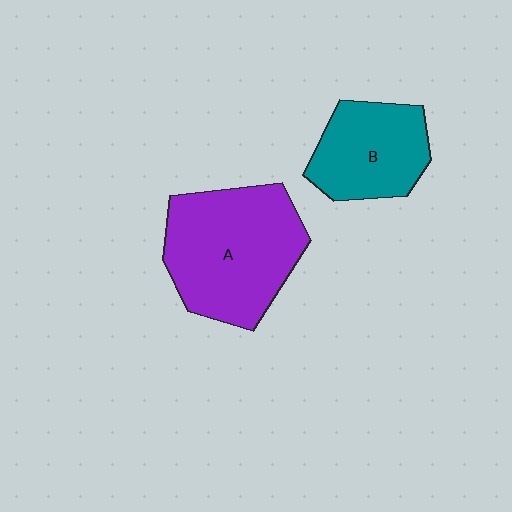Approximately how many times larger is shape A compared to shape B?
Approximately 1.6 times.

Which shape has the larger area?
Shape A (purple).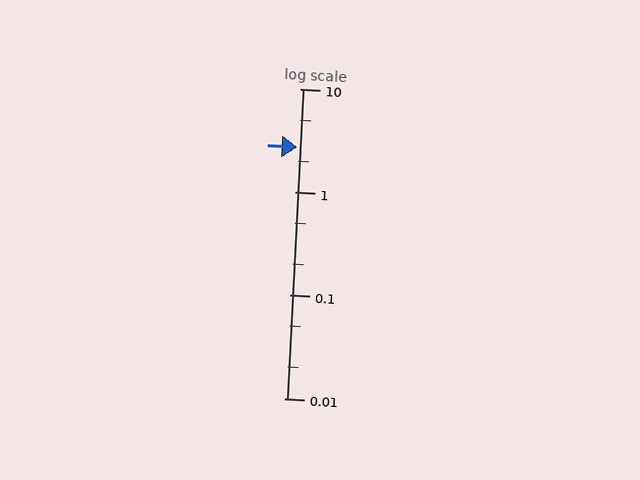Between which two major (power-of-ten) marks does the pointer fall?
The pointer is between 1 and 10.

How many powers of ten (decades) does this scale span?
The scale spans 3 decades, from 0.01 to 10.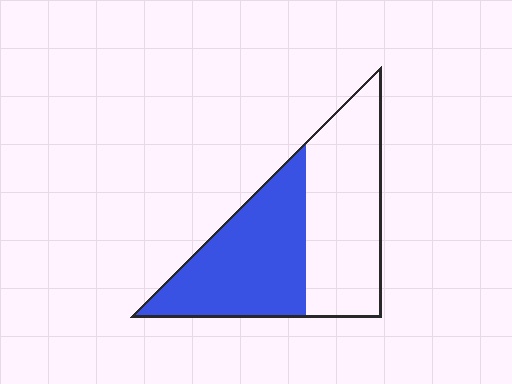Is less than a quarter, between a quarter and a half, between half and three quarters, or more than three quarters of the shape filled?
Between a quarter and a half.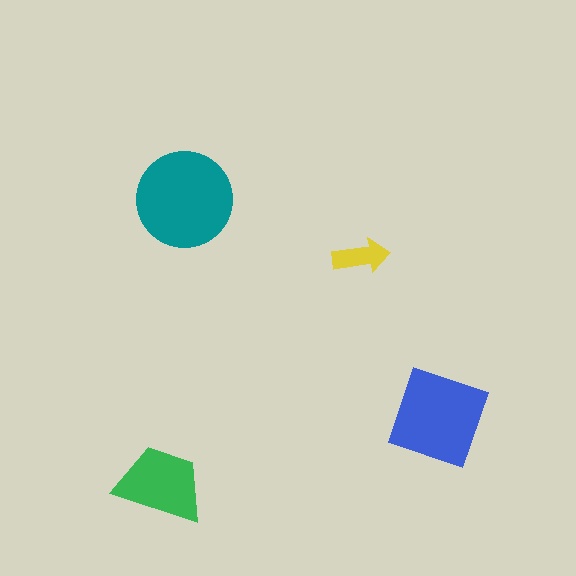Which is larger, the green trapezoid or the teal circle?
The teal circle.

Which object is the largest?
The teal circle.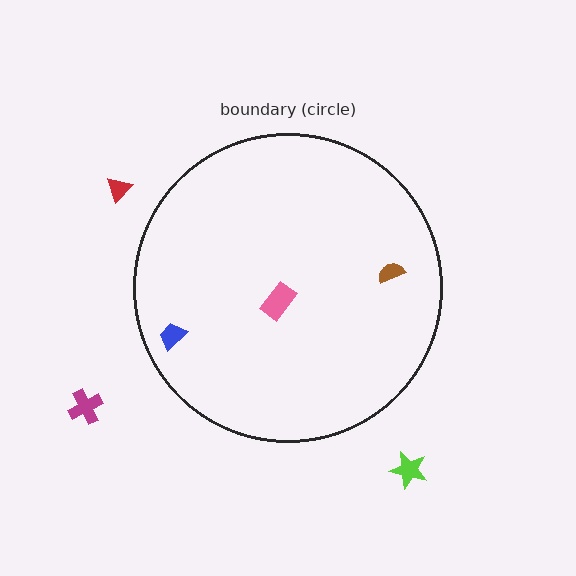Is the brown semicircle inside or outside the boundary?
Inside.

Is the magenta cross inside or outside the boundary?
Outside.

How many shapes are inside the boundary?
3 inside, 3 outside.